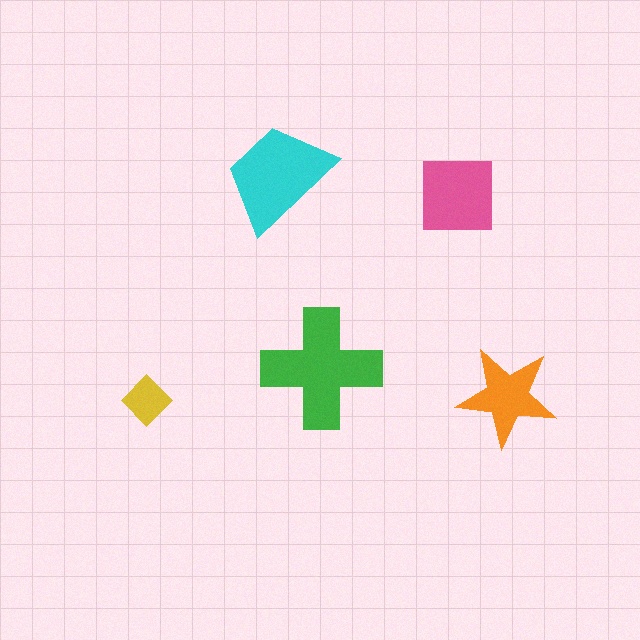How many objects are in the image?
There are 5 objects in the image.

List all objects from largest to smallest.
The green cross, the cyan trapezoid, the pink square, the orange star, the yellow diamond.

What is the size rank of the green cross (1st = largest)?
1st.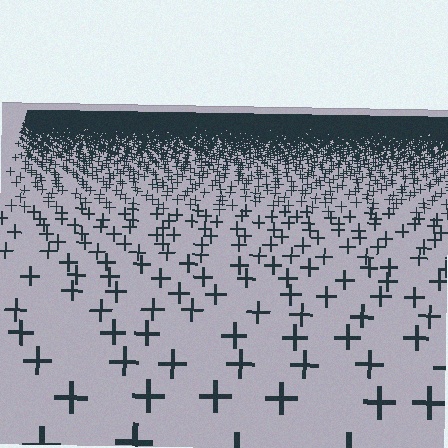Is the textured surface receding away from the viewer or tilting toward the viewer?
The surface is receding away from the viewer. Texture elements get smaller and denser toward the top.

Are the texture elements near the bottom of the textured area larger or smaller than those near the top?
Larger. Near the bottom, elements are closer to the viewer and appear at a bigger on-screen size.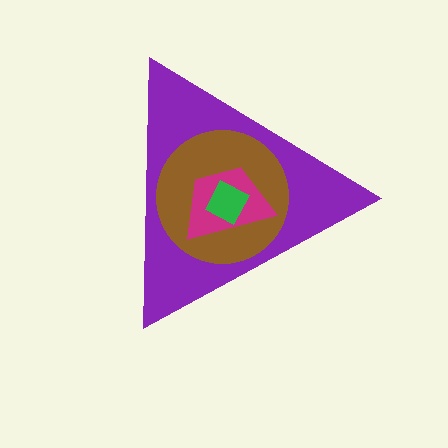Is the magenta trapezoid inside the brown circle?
Yes.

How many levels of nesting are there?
4.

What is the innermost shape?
The green diamond.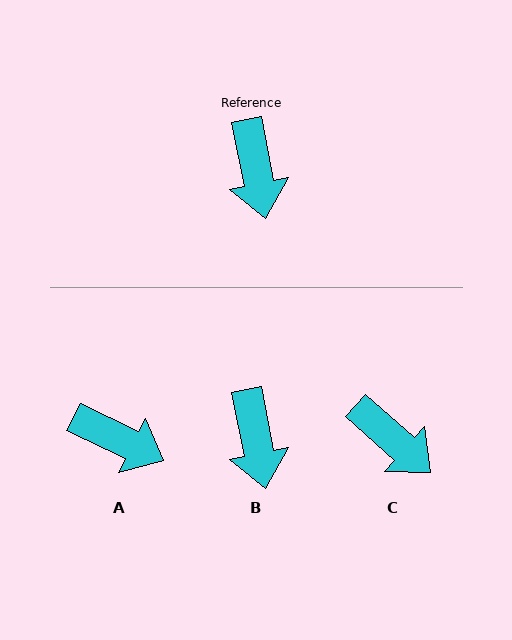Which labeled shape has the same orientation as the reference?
B.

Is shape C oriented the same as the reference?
No, it is off by about 38 degrees.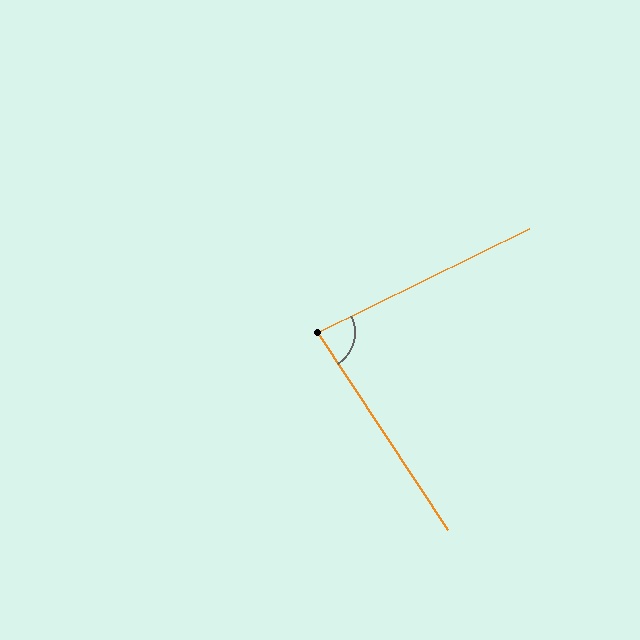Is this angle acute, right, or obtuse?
It is acute.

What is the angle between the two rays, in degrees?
Approximately 83 degrees.